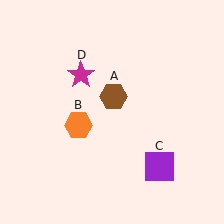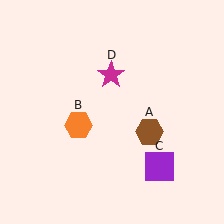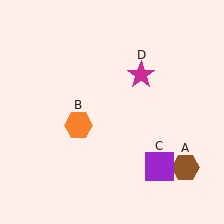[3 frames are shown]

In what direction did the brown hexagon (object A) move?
The brown hexagon (object A) moved down and to the right.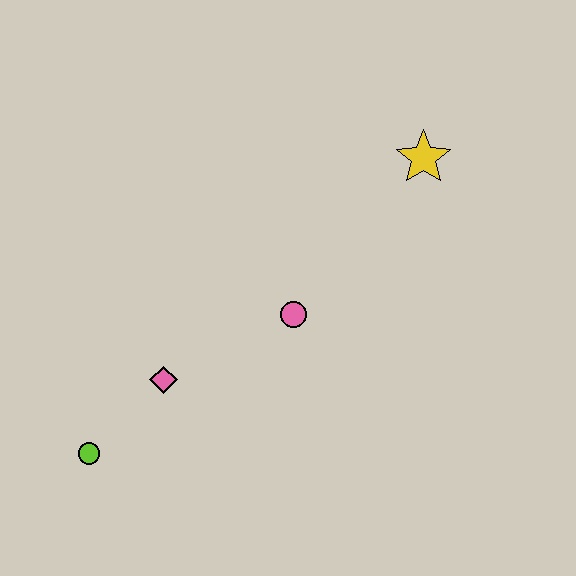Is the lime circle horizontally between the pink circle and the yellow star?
No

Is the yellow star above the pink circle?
Yes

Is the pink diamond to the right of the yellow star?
No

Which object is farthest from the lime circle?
The yellow star is farthest from the lime circle.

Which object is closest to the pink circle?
The pink diamond is closest to the pink circle.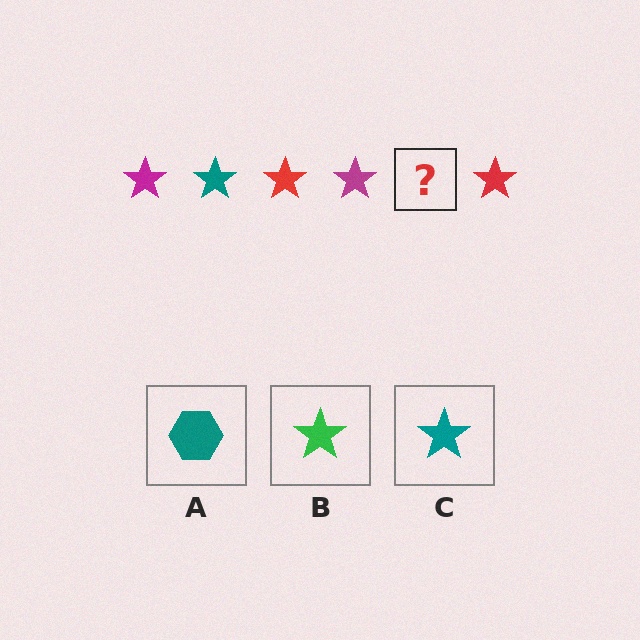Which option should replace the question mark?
Option C.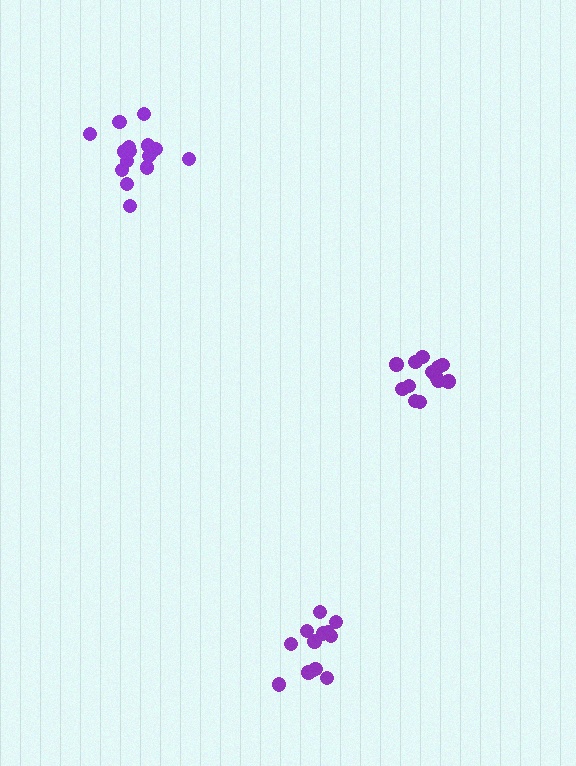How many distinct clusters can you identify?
There are 3 distinct clusters.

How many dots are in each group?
Group 1: 16 dots, Group 2: 13 dots, Group 3: 13 dots (42 total).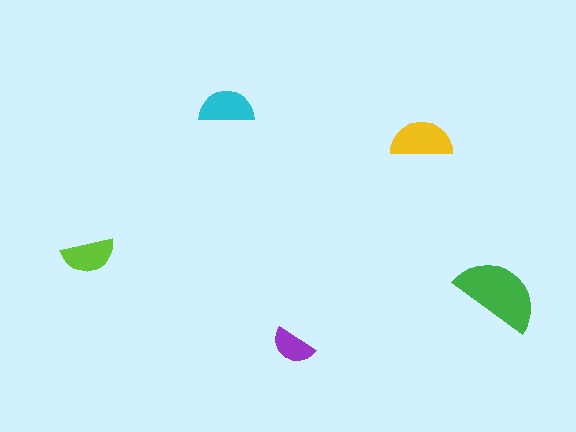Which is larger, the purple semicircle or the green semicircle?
The green one.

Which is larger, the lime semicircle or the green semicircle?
The green one.